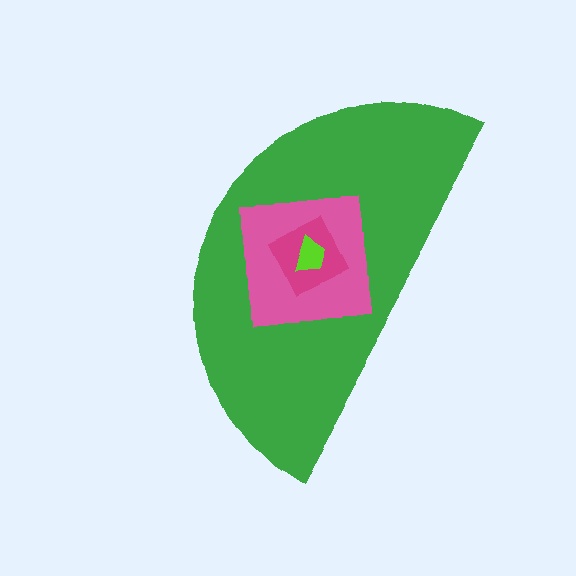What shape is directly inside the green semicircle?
The pink square.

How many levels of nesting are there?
4.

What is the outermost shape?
The green semicircle.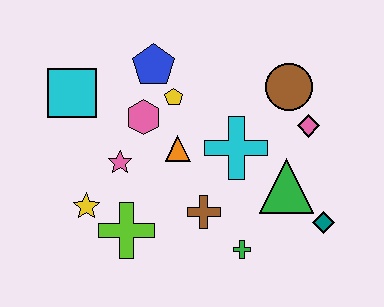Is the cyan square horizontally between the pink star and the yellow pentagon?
No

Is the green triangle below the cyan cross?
Yes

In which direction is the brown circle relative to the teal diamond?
The brown circle is above the teal diamond.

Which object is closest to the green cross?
The brown cross is closest to the green cross.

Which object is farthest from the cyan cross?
The cyan square is farthest from the cyan cross.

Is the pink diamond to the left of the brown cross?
No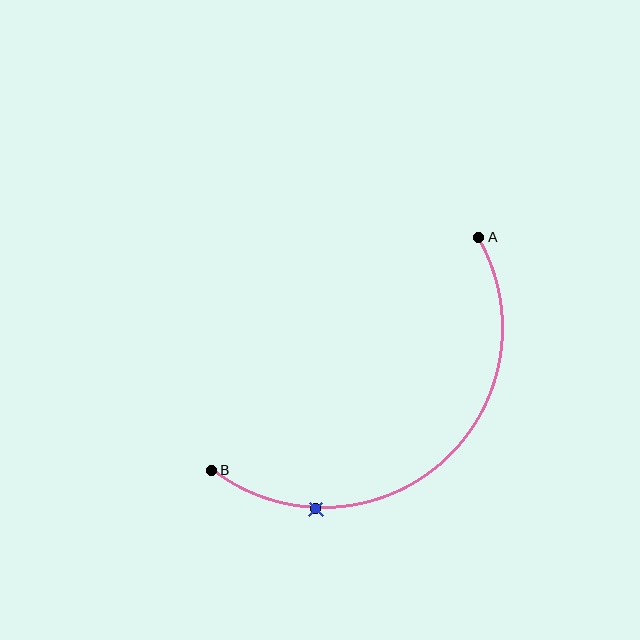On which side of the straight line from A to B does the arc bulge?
The arc bulges below and to the right of the straight line connecting A and B.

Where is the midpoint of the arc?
The arc midpoint is the point on the curve farthest from the straight line joining A and B. It sits below and to the right of that line.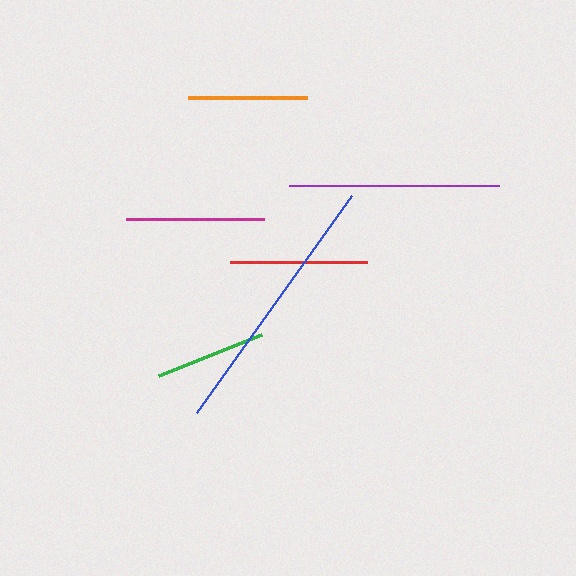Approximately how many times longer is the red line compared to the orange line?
The red line is approximately 1.2 times the length of the orange line.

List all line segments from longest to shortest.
From longest to shortest: blue, purple, magenta, red, orange, green.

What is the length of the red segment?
The red segment is approximately 137 pixels long.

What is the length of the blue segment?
The blue segment is approximately 267 pixels long.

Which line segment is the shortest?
The green line is the shortest at approximately 111 pixels.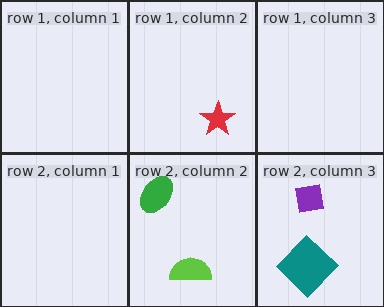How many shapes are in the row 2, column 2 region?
2.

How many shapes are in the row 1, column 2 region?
1.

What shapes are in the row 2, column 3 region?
The teal diamond, the purple square.